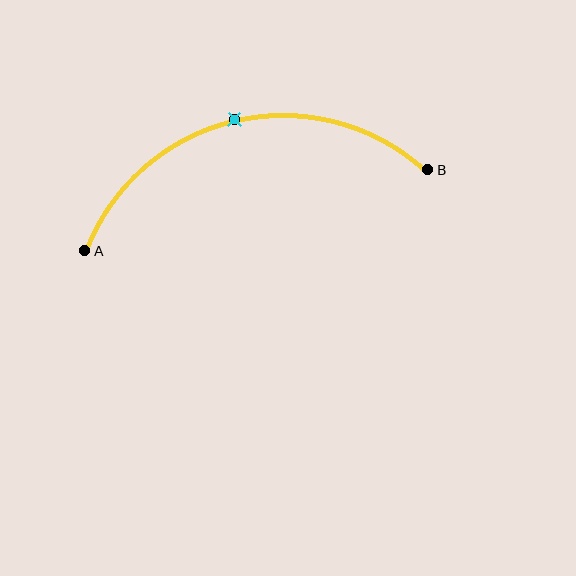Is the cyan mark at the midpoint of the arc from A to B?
Yes. The cyan mark lies on the arc at equal arc-length from both A and B — it is the arc midpoint.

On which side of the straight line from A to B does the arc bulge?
The arc bulges above the straight line connecting A and B.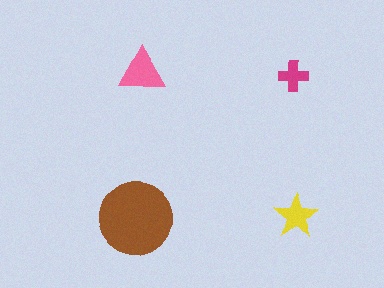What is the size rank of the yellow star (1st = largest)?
3rd.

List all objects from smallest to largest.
The magenta cross, the yellow star, the pink triangle, the brown circle.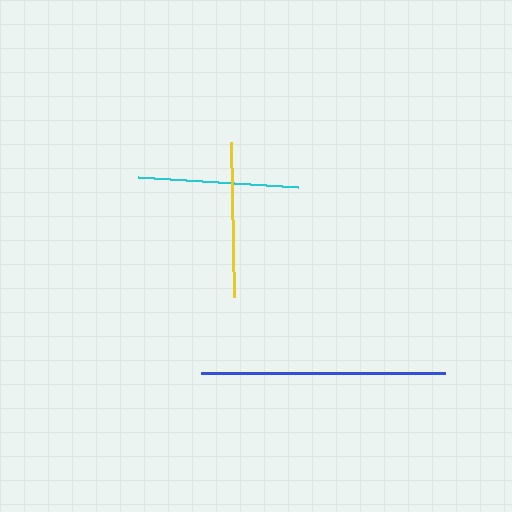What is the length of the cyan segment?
The cyan segment is approximately 161 pixels long.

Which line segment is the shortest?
The yellow line is the shortest at approximately 155 pixels.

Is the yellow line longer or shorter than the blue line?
The blue line is longer than the yellow line.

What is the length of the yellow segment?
The yellow segment is approximately 155 pixels long.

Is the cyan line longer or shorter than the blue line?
The blue line is longer than the cyan line.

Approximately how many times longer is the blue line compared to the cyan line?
The blue line is approximately 1.5 times the length of the cyan line.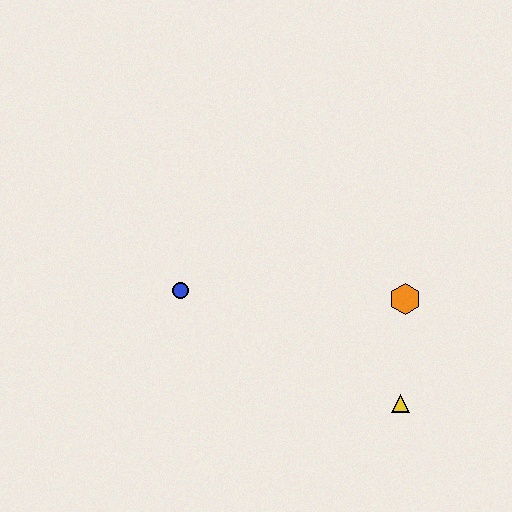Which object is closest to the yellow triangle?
The orange hexagon is closest to the yellow triangle.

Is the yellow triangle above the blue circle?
No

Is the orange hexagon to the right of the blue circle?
Yes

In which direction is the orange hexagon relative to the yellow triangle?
The orange hexagon is above the yellow triangle.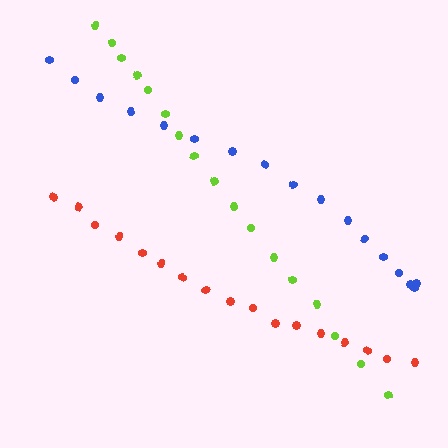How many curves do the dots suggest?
There are 3 distinct paths.